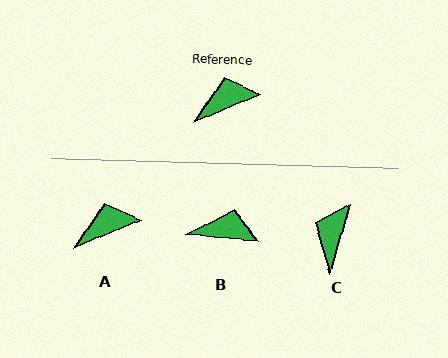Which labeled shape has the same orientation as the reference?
A.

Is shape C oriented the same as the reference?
No, it is off by about 51 degrees.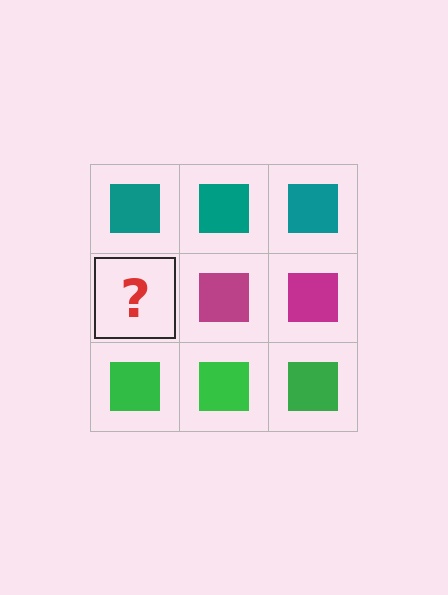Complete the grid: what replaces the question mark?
The question mark should be replaced with a magenta square.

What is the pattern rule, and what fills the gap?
The rule is that each row has a consistent color. The gap should be filled with a magenta square.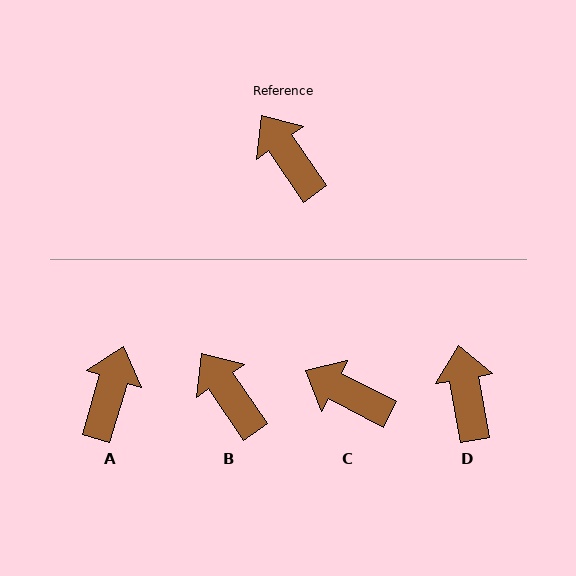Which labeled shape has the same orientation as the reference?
B.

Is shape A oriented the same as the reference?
No, it is off by about 51 degrees.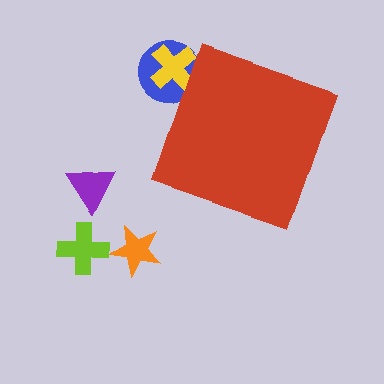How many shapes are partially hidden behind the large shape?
2 shapes are partially hidden.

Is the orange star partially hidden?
No, the orange star is fully visible.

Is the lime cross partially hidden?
No, the lime cross is fully visible.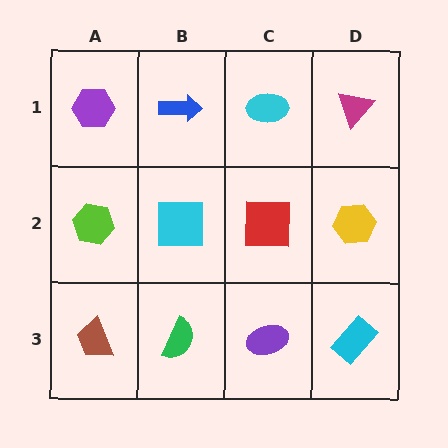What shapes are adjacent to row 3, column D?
A yellow hexagon (row 2, column D), a purple ellipse (row 3, column C).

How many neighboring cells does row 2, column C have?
4.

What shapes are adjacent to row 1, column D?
A yellow hexagon (row 2, column D), a cyan ellipse (row 1, column C).